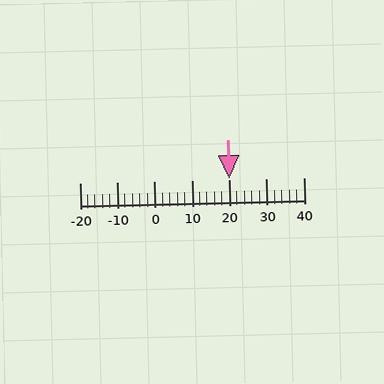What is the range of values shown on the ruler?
The ruler shows values from -20 to 40.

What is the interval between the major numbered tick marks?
The major tick marks are spaced 10 units apart.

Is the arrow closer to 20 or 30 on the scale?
The arrow is closer to 20.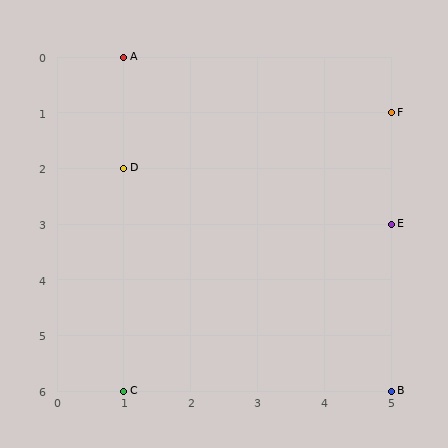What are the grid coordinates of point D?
Point D is at grid coordinates (1, 2).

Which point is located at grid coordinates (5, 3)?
Point E is at (5, 3).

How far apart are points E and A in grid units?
Points E and A are 4 columns and 3 rows apart (about 5.0 grid units diagonally).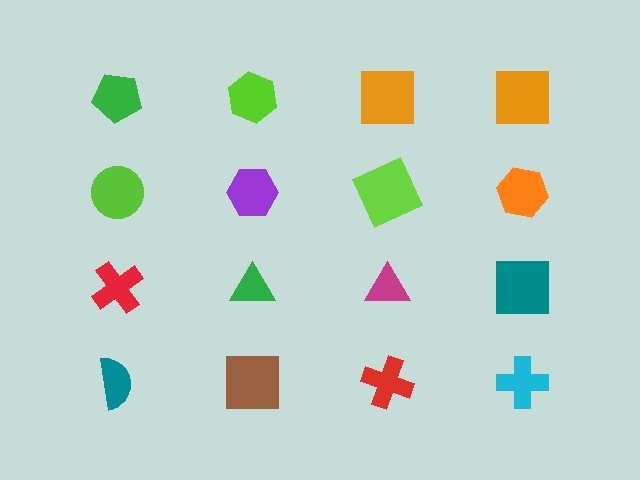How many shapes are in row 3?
4 shapes.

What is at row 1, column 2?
A lime hexagon.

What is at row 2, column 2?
A purple hexagon.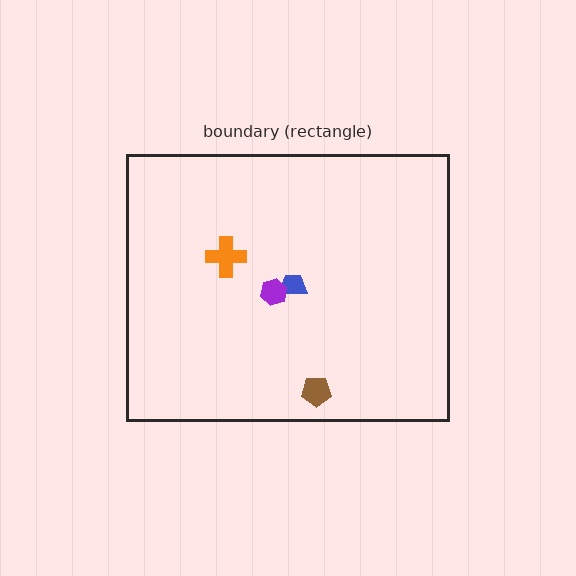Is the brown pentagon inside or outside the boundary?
Inside.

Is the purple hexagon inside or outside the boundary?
Inside.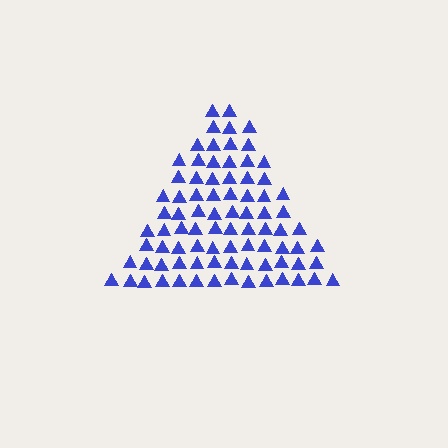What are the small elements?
The small elements are triangles.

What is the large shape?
The large shape is a triangle.